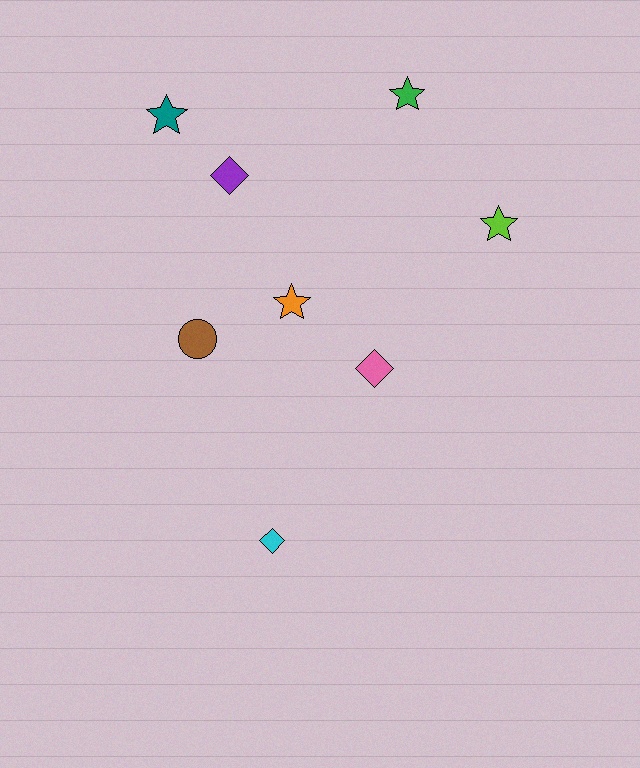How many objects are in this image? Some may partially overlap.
There are 8 objects.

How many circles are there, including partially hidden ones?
There is 1 circle.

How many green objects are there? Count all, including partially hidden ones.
There is 1 green object.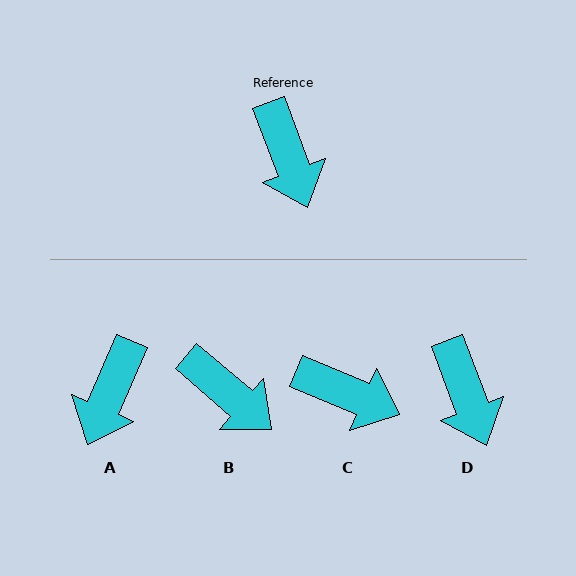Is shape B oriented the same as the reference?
No, it is off by about 29 degrees.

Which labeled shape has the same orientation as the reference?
D.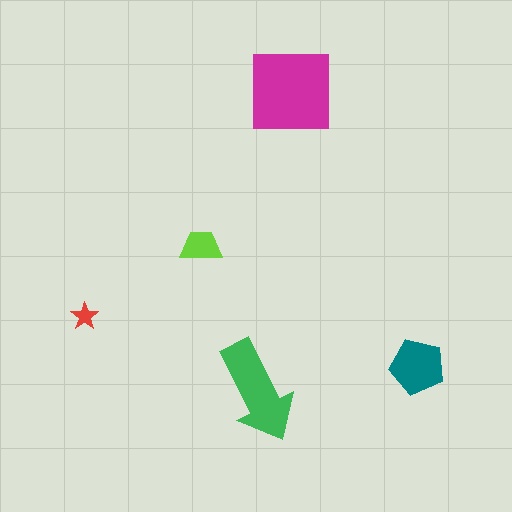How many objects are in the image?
There are 5 objects in the image.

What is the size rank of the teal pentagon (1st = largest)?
3rd.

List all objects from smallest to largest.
The red star, the lime trapezoid, the teal pentagon, the green arrow, the magenta square.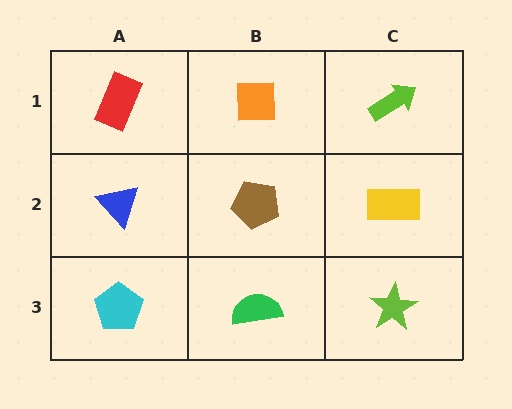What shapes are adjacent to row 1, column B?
A brown pentagon (row 2, column B), a red rectangle (row 1, column A), a lime arrow (row 1, column C).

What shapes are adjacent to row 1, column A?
A blue triangle (row 2, column A), an orange square (row 1, column B).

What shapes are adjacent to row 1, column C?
A yellow rectangle (row 2, column C), an orange square (row 1, column B).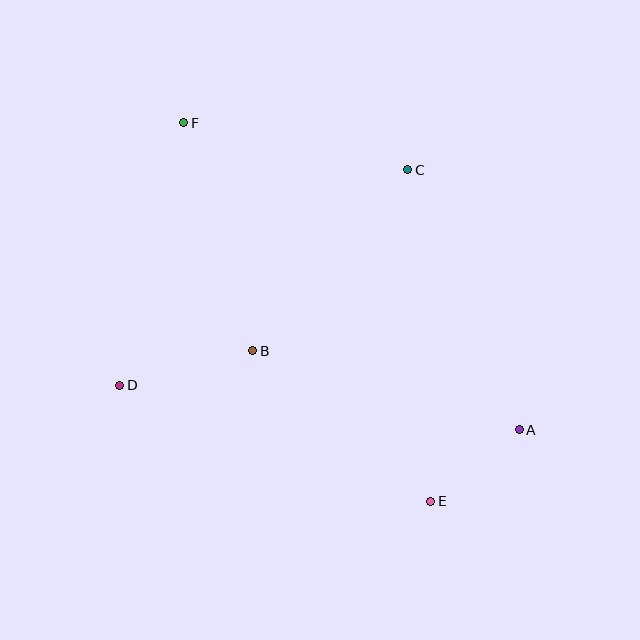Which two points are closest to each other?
Points A and E are closest to each other.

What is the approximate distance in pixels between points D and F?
The distance between D and F is approximately 270 pixels.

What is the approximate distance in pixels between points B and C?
The distance between B and C is approximately 239 pixels.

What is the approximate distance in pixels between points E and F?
The distance between E and F is approximately 452 pixels.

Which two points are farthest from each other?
Points A and F are farthest from each other.